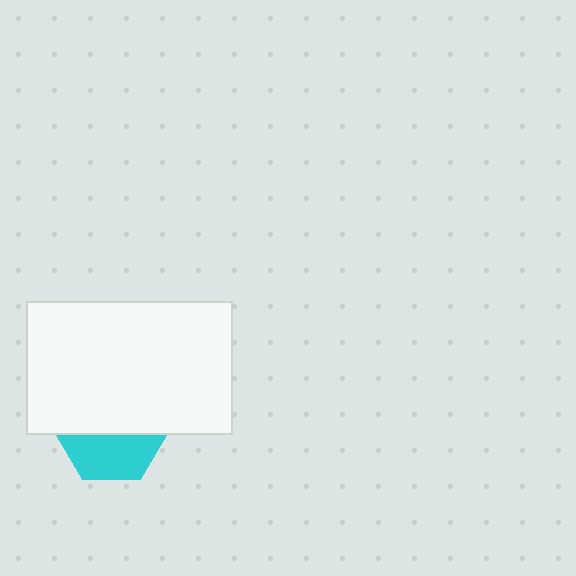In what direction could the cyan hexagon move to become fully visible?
The cyan hexagon could move down. That would shift it out from behind the white rectangle entirely.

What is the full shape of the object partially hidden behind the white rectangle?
The partially hidden object is a cyan hexagon.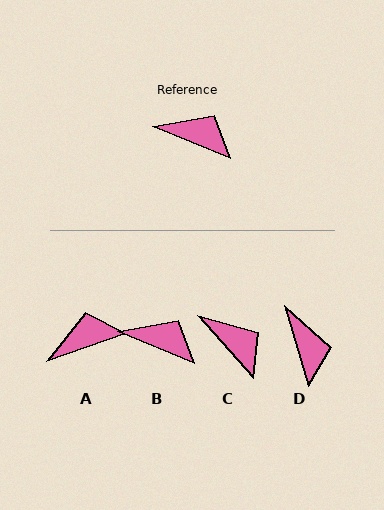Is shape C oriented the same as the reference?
No, it is off by about 26 degrees.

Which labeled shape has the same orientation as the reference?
B.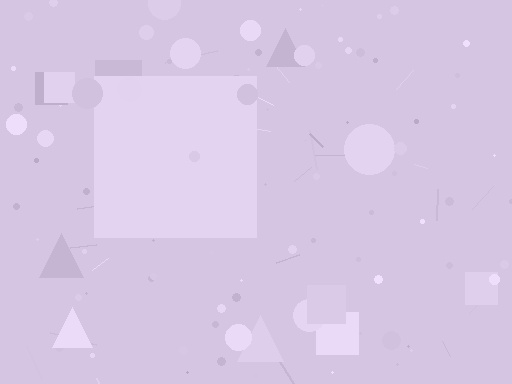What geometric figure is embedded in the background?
A square is embedded in the background.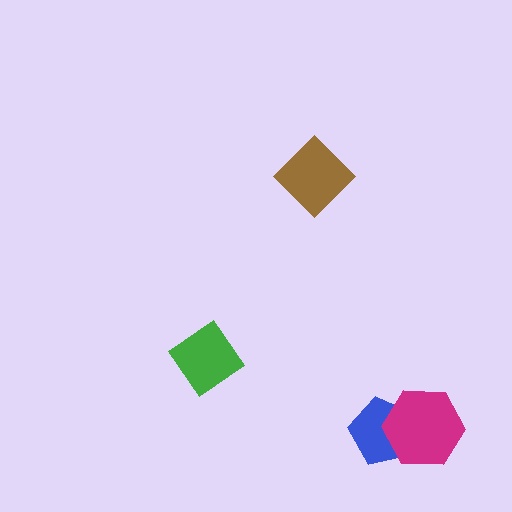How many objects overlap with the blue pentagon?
1 object overlaps with the blue pentagon.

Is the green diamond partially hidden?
No, no other shape covers it.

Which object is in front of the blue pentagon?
The magenta hexagon is in front of the blue pentagon.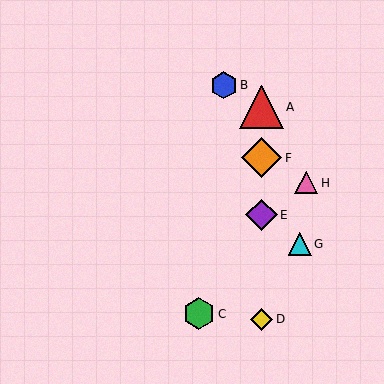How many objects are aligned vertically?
4 objects (A, D, E, F) are aligned vertically.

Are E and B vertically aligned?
No, E is at x≈262 and B is at x≈224.